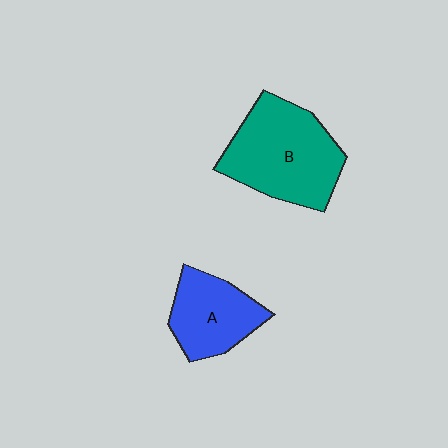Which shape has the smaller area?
Shape A (blue).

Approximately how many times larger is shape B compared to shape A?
Approximately 1.6 times.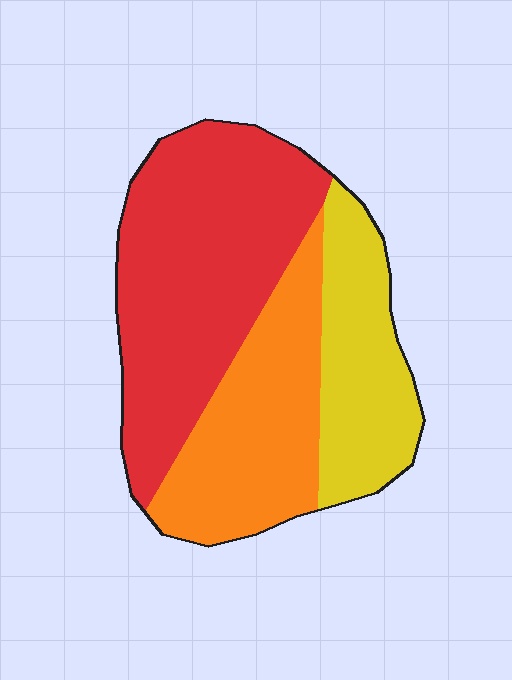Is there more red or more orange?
Red.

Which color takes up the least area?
Yellow, at roughly 25%.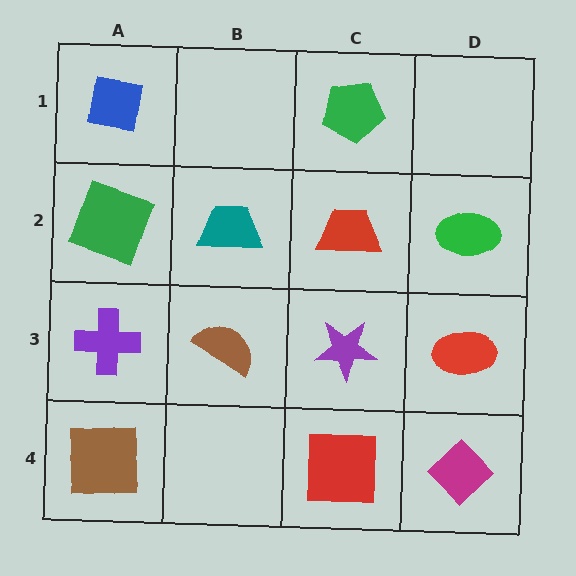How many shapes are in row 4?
3 shapes.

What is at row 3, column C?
A purple star.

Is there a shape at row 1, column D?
No, that cell is empty.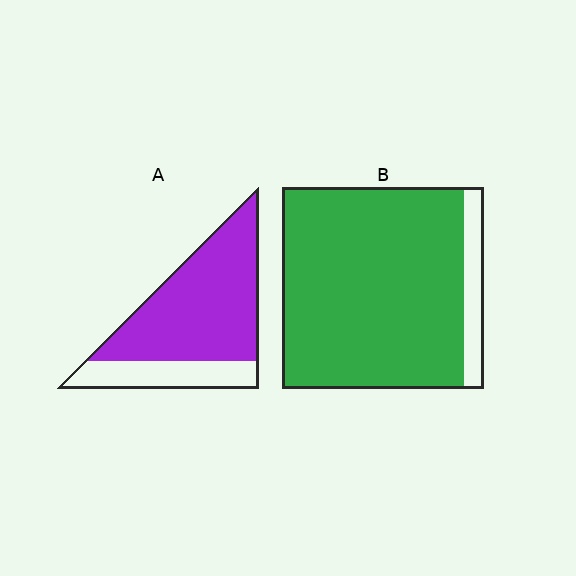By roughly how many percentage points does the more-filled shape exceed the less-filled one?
By roughly 15 percentage points (B over A).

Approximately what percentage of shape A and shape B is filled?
A is approximately 75% and B is approximately 90%.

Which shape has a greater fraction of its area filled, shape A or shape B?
Shape B.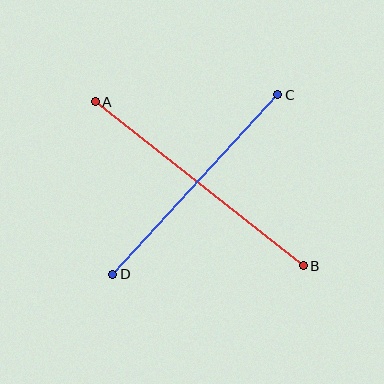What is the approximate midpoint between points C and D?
The midpoint is at approximately (195, 185) pixels.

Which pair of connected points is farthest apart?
Points A and B are farthest apart.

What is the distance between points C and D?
The distance is approximately 244 pixels.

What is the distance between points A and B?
The distance is approximately 265 pixels.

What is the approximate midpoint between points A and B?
The midpoint is at approximately (199, 184) pixels.